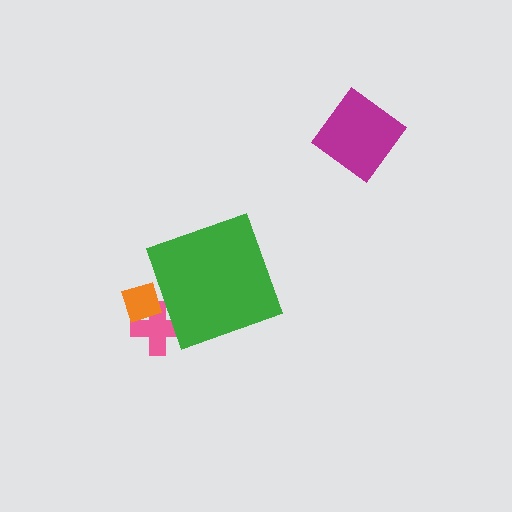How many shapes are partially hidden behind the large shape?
2 shapes are partially hidden.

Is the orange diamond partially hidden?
Yes, the orange diamond is partially hidden behind the green diamond.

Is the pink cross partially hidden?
Yes, the pink cross is partially hidden behind the green diamond.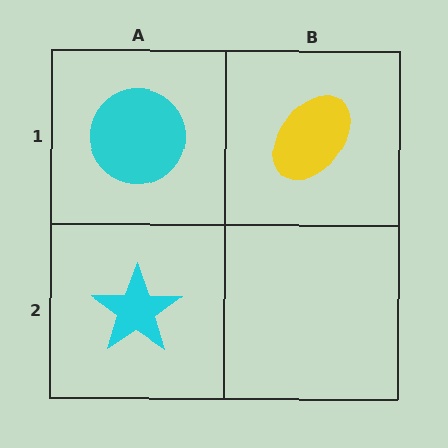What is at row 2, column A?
A cyan star.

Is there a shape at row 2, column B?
No, that cell is empty.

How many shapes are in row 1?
2 shapes.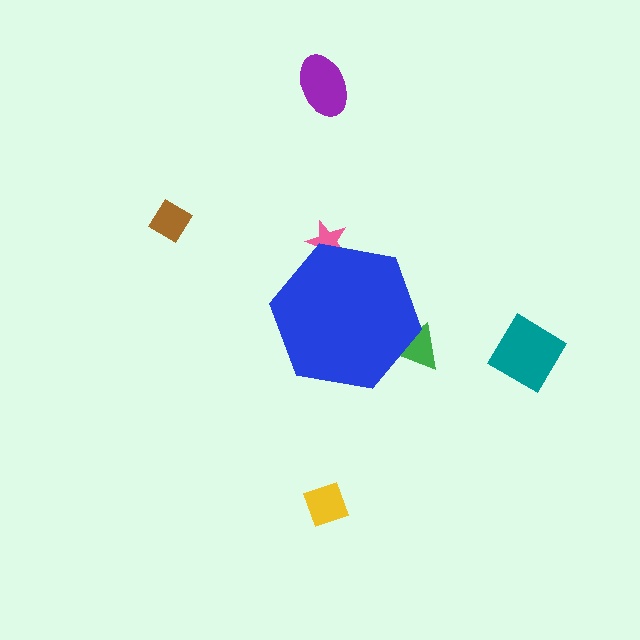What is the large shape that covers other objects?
A blue hexagon.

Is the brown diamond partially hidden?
No, the brown diamond is fully visible.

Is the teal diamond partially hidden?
No, the teal diamond is fully visible.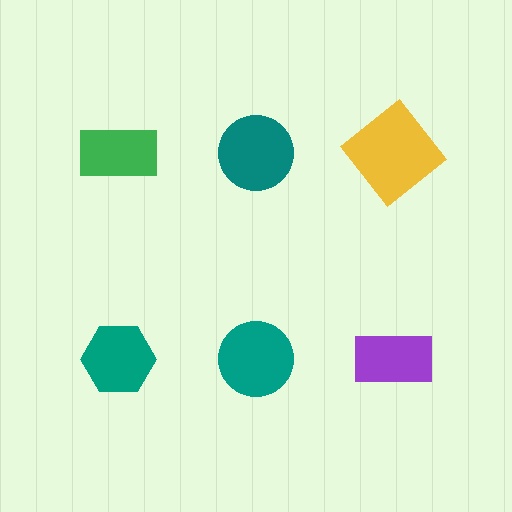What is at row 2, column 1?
A teal hexagon.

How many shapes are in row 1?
3 shapes.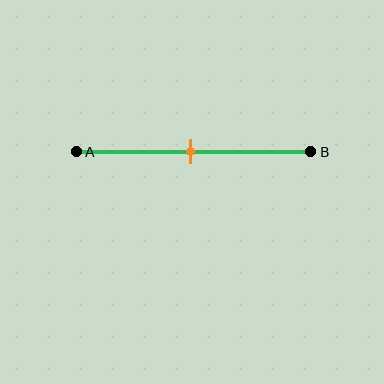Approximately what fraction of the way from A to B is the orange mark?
The orange mark is approximately 50% of the way from A to B.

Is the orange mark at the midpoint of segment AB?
Yes, the mark is approximately at the midpoint.